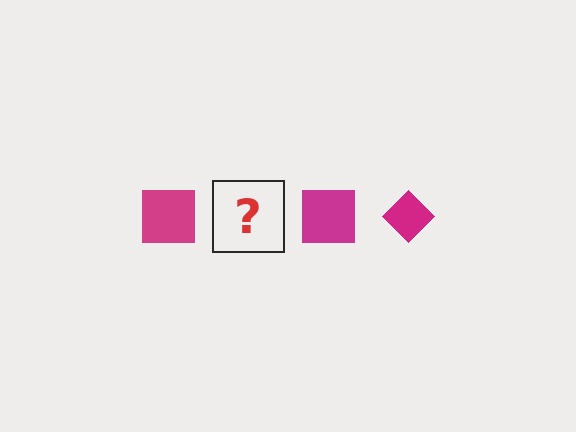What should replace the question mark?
The question mark should be replaced with a magenta diamond.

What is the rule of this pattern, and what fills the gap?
The rule is that the pattern cycles through square, diamond shapes in magenta. The gap should be filled with a magenta diamond.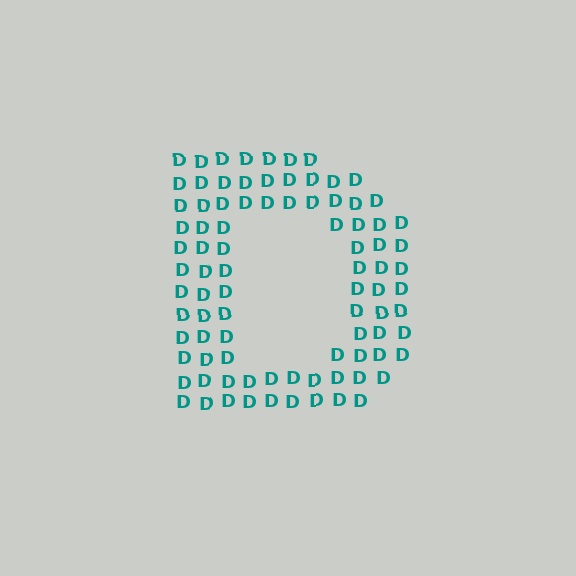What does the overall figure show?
The overall figure shows the letter D.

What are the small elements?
The small elements are letter D's.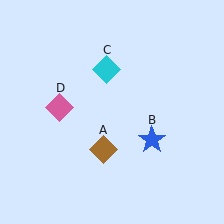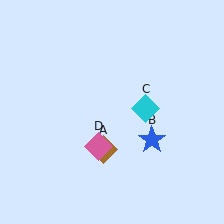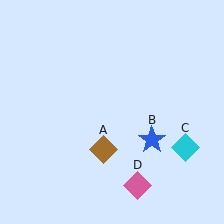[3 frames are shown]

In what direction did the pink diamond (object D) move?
The pink diamond (object D) moved down and to the right.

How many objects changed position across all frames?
2 objects changed position: cyan diamond (object C), pink diamond (object D).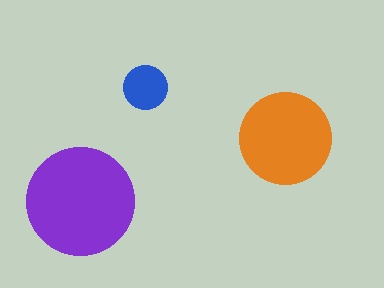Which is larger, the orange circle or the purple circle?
The purple one.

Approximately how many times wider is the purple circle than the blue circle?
About 2.5 times wider.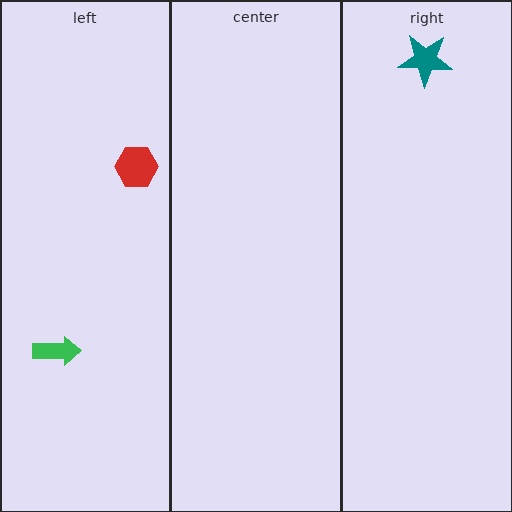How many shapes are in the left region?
2.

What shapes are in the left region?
The green arrow, the red hexagon.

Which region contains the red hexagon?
The left region.